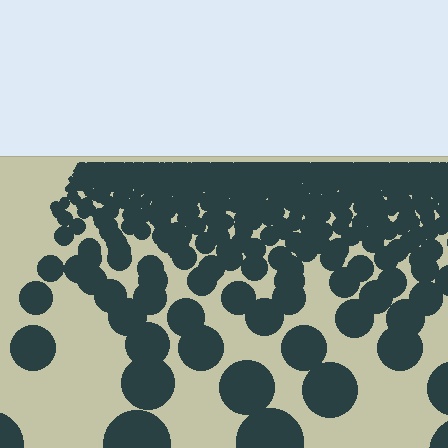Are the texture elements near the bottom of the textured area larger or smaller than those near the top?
Larger. Near the bottom, elements are closer to the viewer and appear at a bigger on-screen size.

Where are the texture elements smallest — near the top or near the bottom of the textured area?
Near the top.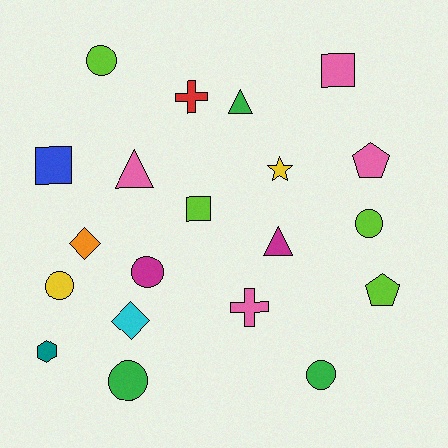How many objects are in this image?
There are 20 objects.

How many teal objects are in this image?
There is 1 teal object.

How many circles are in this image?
There are 6 circles.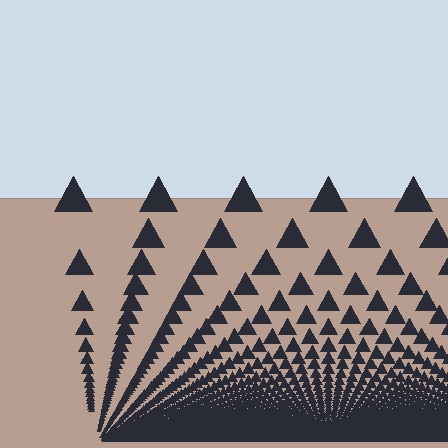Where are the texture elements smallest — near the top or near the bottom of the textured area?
Near the bottom.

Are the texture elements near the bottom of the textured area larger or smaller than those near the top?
Smaller. The gradient is inverted — elements near the bottom are smaller and denser.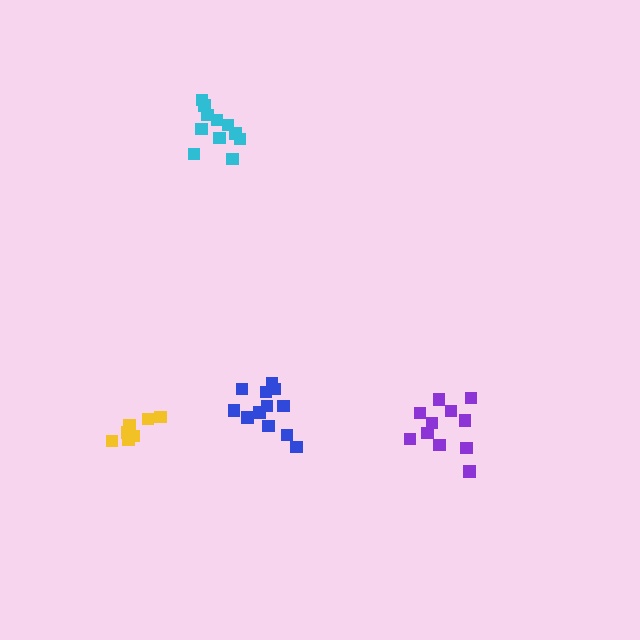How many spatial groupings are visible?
There are 4 spatial groupings.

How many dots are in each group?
Group 1: 12 dots, Group 2: 7 dots, Group 3: 11 dots, Group 4: 11 dots (41 total).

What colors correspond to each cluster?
The clusters are colored: blue, yellow, cyan, purple.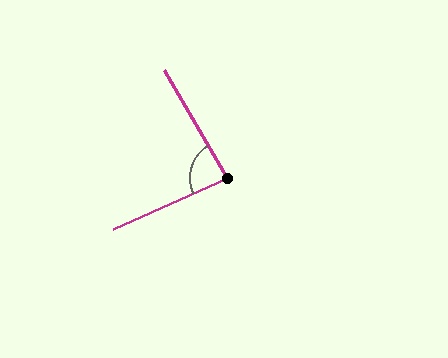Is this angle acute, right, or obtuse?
It is acute.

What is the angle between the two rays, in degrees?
Approximately 83 degrees.